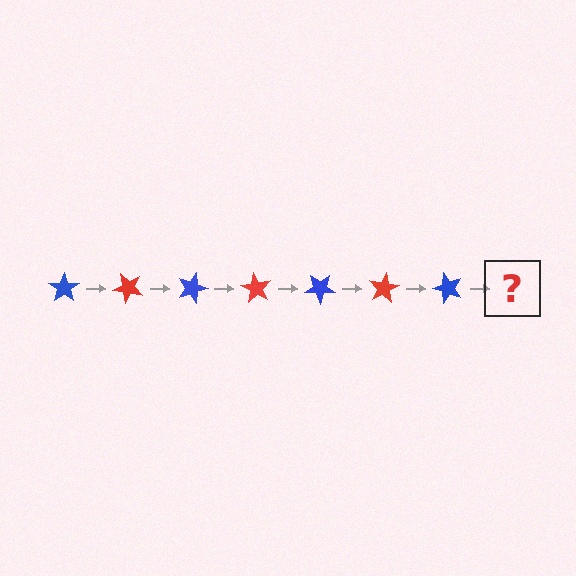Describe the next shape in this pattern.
It should be a red star, rotated 315 degrees from the start.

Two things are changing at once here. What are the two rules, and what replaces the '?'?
The two rules are that it rotates 45 degrees each step and the color cycles through blue and red. The '?' should be a red star, rotated 315 degrees from the start.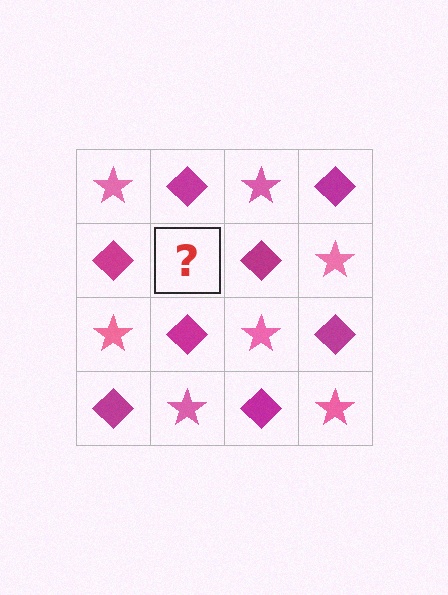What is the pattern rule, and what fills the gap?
The rule is that it alternates pink star and magenta diamond in a checkerboard pattern. The gap should be filled with a pink star.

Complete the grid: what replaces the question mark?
The question mark should be replaced with a pink star.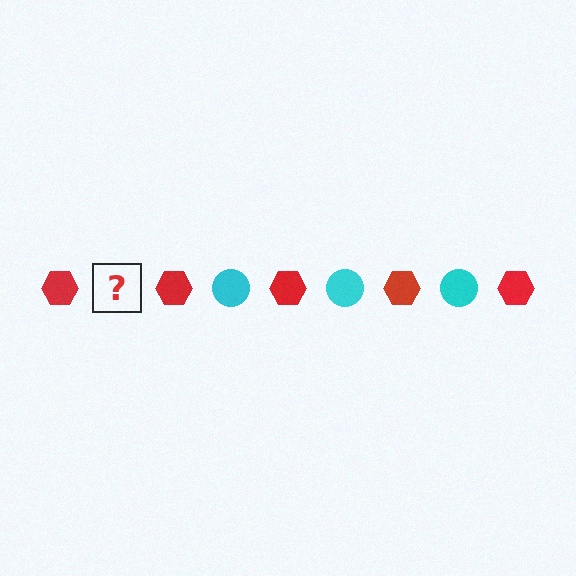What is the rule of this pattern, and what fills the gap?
The rule is that the pattern alternates between red hexagon and cyan circle. The gap should be filled with a cyan circle.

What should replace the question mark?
The question mark should be replaced with a cyan circle.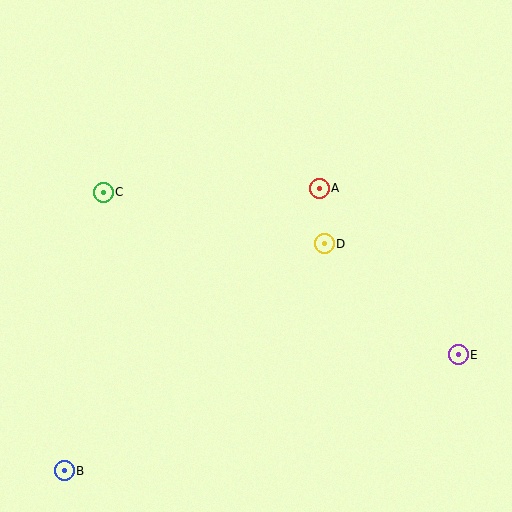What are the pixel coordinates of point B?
Point B is at (64, 471).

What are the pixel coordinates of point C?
Point C is at (103, 192).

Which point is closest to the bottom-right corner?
Point E is closest to the bottom-right corner.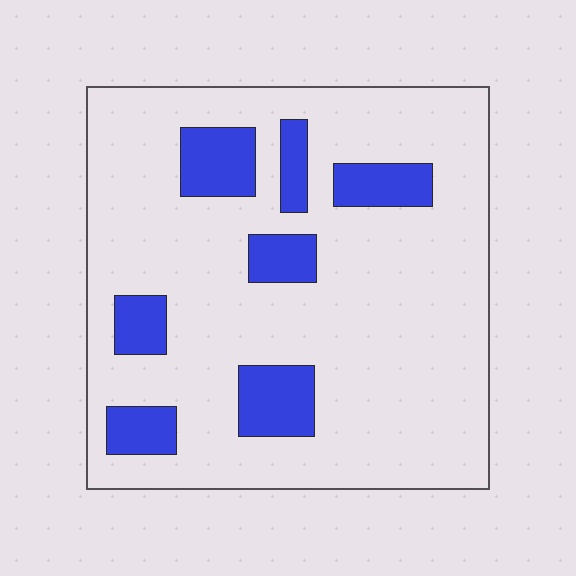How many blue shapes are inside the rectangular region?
7.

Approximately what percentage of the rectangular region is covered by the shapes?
Approximately 15%.